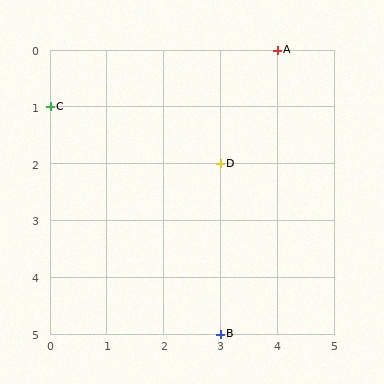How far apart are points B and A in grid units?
Points B and A are 1 column and 5 rows apart (about 5.1 grid units diagonally).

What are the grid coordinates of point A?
Point A is at grid coordinates (4, 0).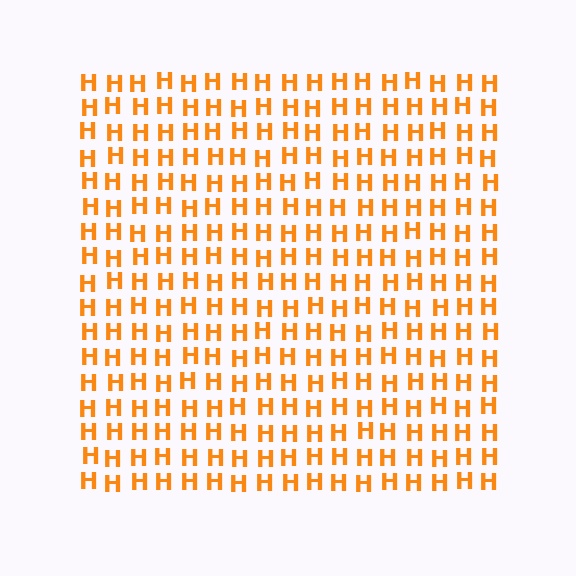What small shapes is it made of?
It is made of small letter H's.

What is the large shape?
The large shape is a square.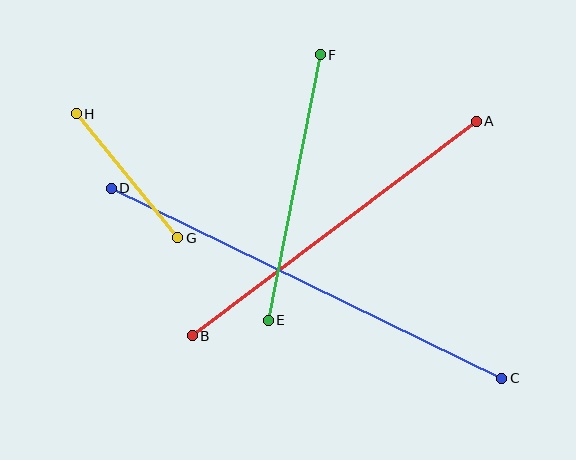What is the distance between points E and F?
The distance is approximately 271 pixels.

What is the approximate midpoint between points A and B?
The midpoint is at approximately (334, 229) pixels.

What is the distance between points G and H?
The distance is approximately 160 pixels.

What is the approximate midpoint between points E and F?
The midpoint is at approximately (294, 188) pixels.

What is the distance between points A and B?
The distance is approximately 356 pixels.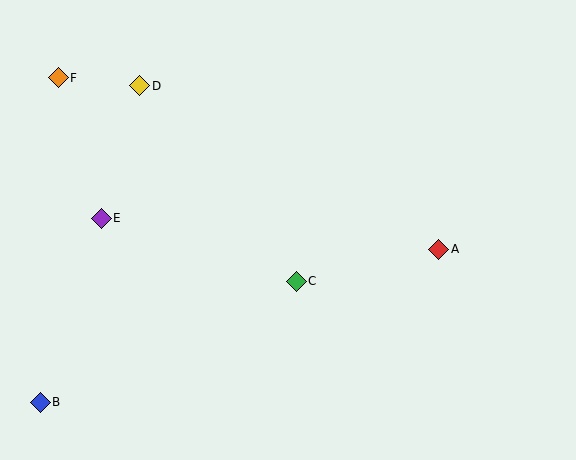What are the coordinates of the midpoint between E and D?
The midpoint between E and D is at (121, 152).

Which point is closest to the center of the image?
Point C at (296, 281) is closest to the center.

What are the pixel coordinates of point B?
Point B is at (40, 402).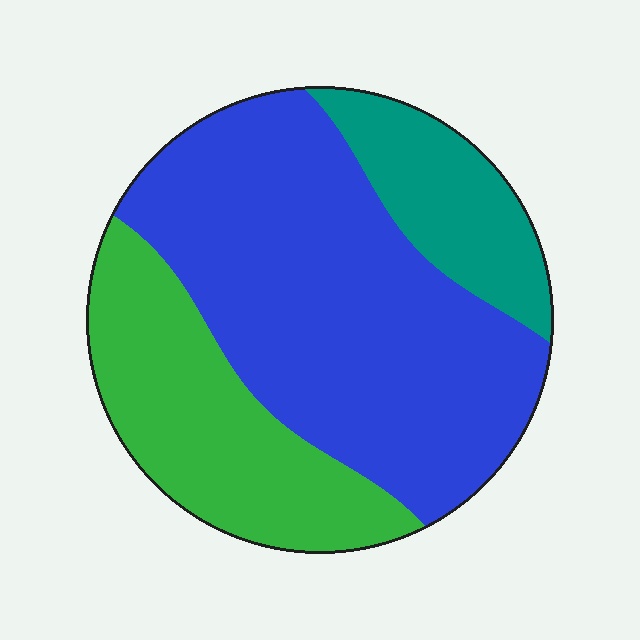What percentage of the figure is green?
Green takes up about one quarter (1/4) of the figure.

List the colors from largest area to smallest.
From largest to smallest: blue, green, teal.